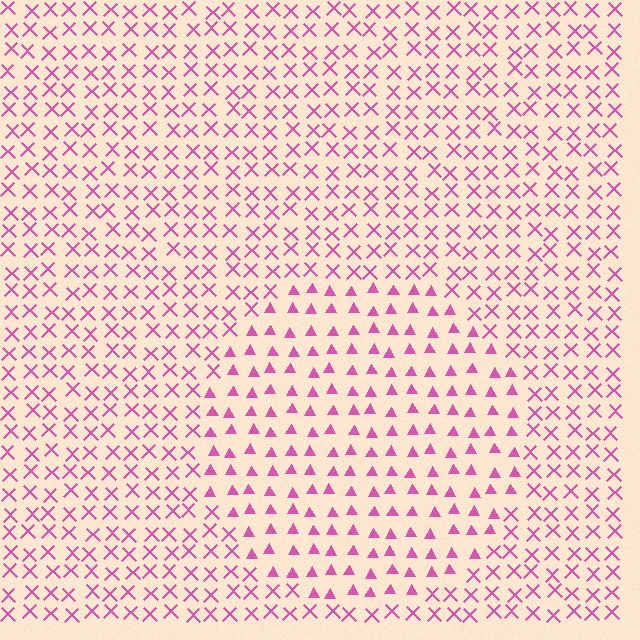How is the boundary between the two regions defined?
The boundary is defined by a change in element shape: triangles inside vs. X marks outside. All elements share the same color and spacing.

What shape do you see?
I see a circle.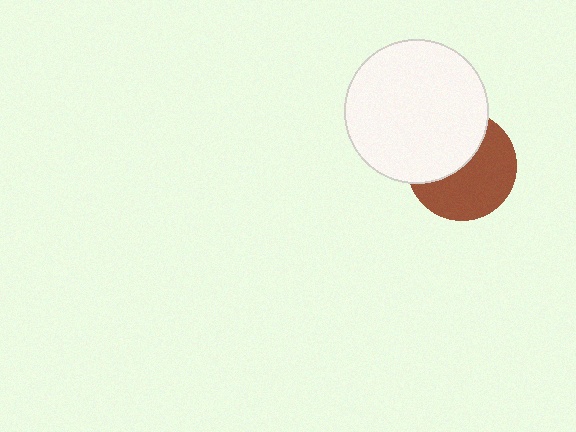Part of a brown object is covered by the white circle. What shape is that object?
It is a circle.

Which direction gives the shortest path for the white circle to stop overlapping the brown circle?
Moving toward the upper-left gives the shortest separation.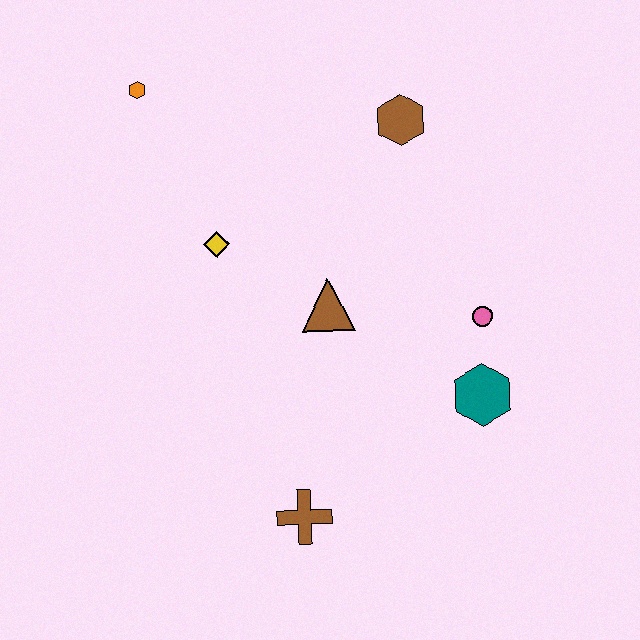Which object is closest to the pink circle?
The teal hexagon is closest to the pink circle.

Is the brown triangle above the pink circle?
Yes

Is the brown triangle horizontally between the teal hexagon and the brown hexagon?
No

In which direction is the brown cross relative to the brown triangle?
The brown cross is below the brown triangle.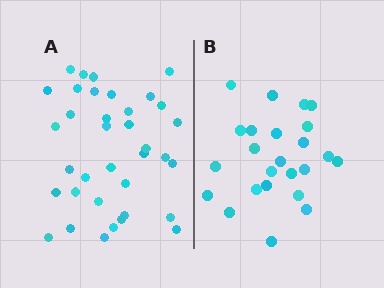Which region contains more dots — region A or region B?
Region A (the left region) has more dots.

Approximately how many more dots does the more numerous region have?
Region A has roughly 12 or so more dots than region B.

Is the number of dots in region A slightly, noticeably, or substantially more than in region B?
Region A has substantially more. The ratio is roughly 1.5 to 1.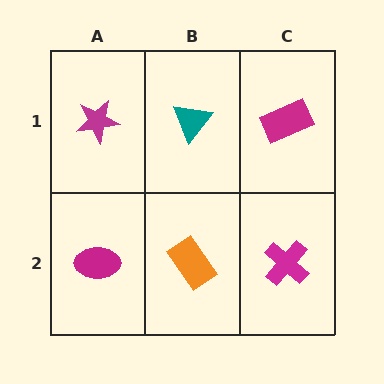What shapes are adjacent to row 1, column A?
A magenta ellipse (row 2, column A), a teal triangle (row 1, column B).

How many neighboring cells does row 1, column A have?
2.